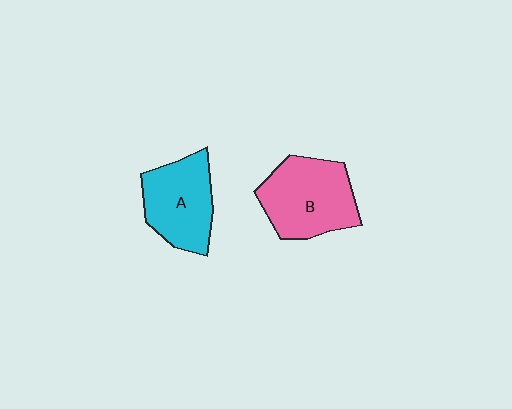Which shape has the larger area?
Shape B (pink).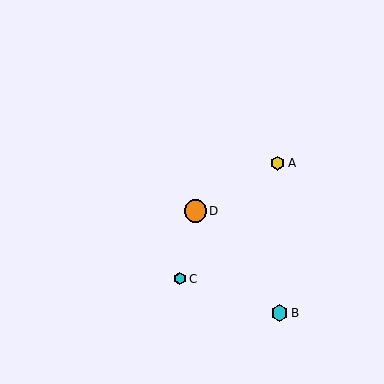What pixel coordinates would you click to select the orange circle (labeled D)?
Click at (195, 211) to select the orange circle D.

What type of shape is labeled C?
Shape C is a cyan hexagon.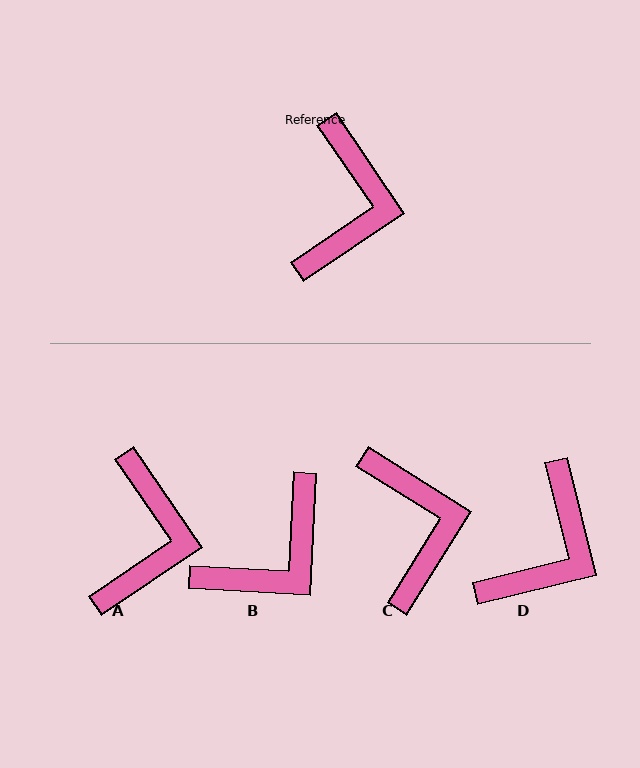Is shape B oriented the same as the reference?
No, it is off by about 37 degrees.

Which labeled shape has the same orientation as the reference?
A.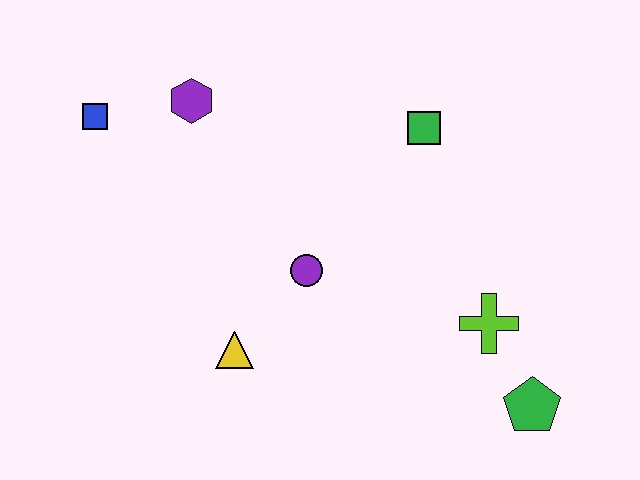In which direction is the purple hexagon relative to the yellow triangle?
The purple hexagon is above the yellow triangle.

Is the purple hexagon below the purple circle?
No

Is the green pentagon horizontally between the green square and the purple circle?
No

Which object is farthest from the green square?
The blue square is farthest from the green square.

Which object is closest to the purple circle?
The yellow triangle is closest to the purple circle.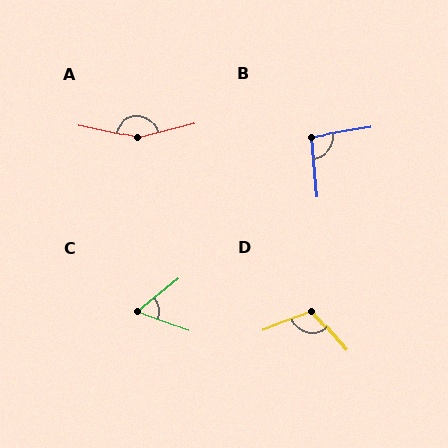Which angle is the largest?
A, at approximately 154 degrees.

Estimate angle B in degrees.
Approximately 94 degrees.